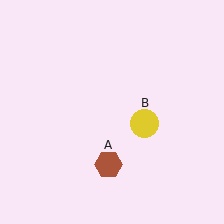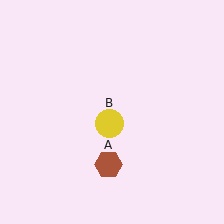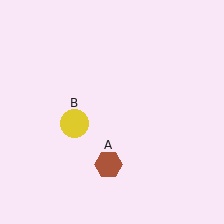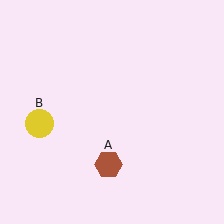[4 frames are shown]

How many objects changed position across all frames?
1 object changed position: yellow circle (object B).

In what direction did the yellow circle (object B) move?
The yellow circle (object B) moved left.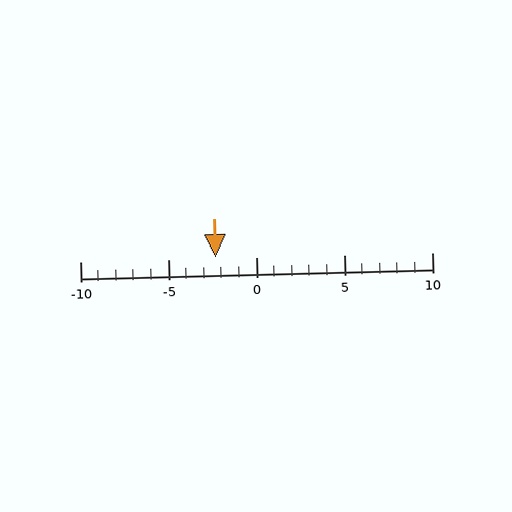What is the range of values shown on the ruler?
The ruler shows values from -10 to 10.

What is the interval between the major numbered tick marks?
The major tick marks are spaced 5 units apart.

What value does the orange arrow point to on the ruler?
The orange arrow points to approximately -2.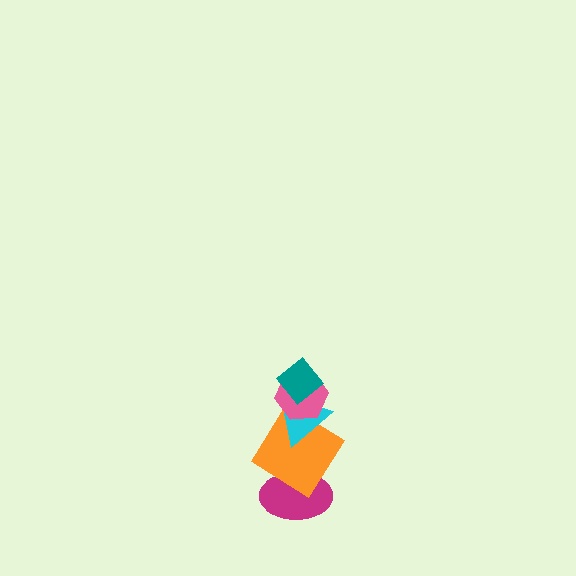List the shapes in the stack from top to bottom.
From top to bottom: the teal diamond, the pink hexagon, the cyan triangle, the orange diamond, the magenta ellipse.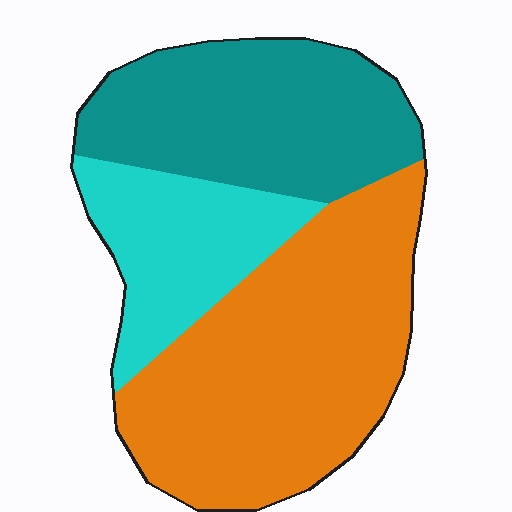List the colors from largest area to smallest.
From largest to smallest: orange, teal, cyan.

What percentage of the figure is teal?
Teal takes up between a sixth and a third of the figure.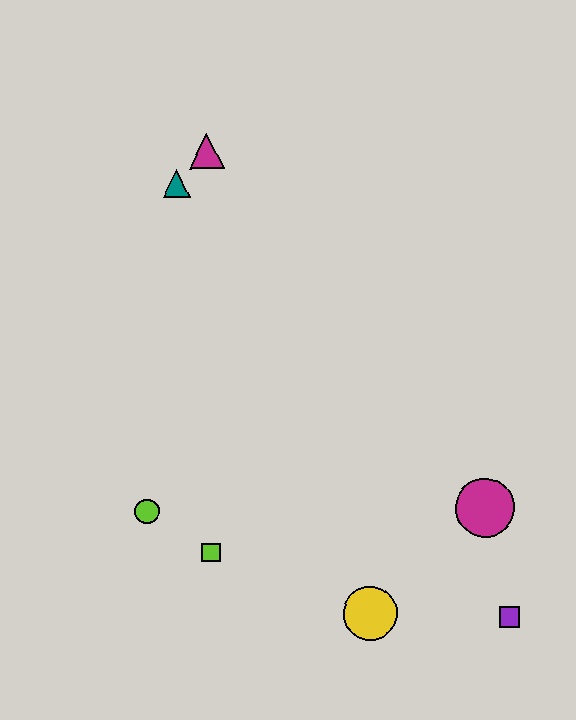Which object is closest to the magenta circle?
The purple square is closest to the magenta circle.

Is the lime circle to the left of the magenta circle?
Yes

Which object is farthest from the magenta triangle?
The purple square is farthest from the magenta triangle.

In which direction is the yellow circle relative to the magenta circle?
The yellow circle is to the left of the magenta circle.